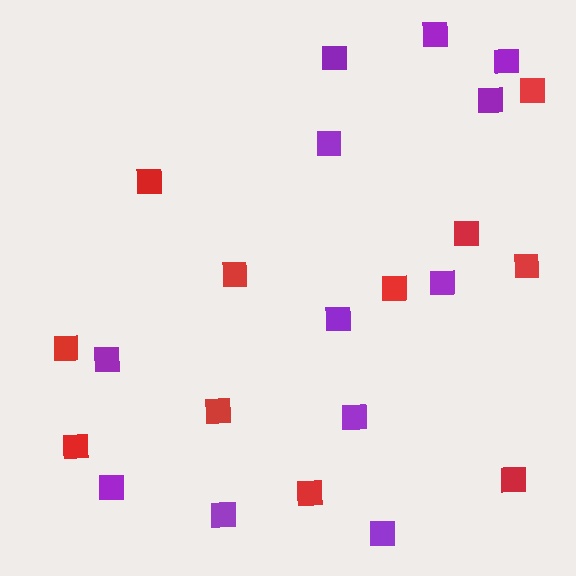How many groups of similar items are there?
There are 2 groups: one group of red squares (11) and one group of purple squares (12).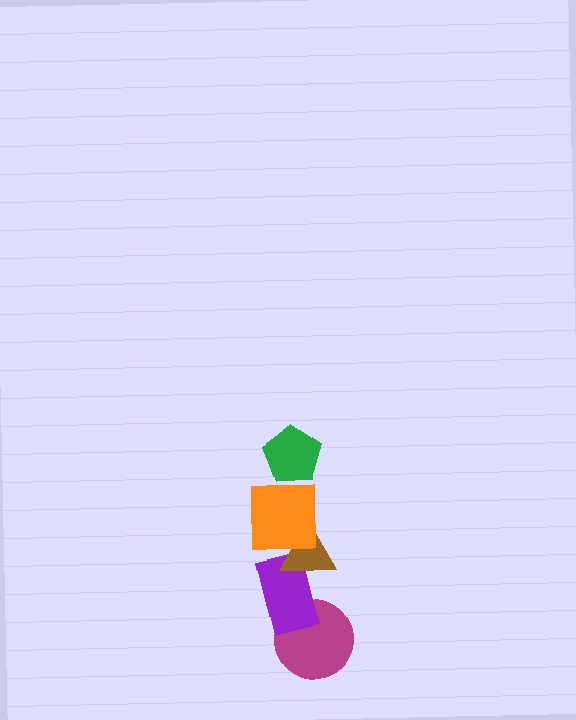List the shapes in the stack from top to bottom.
From top to bottom: the green pentagon, the orange square, the brown triangle, the purple rectangle, the magenta circle.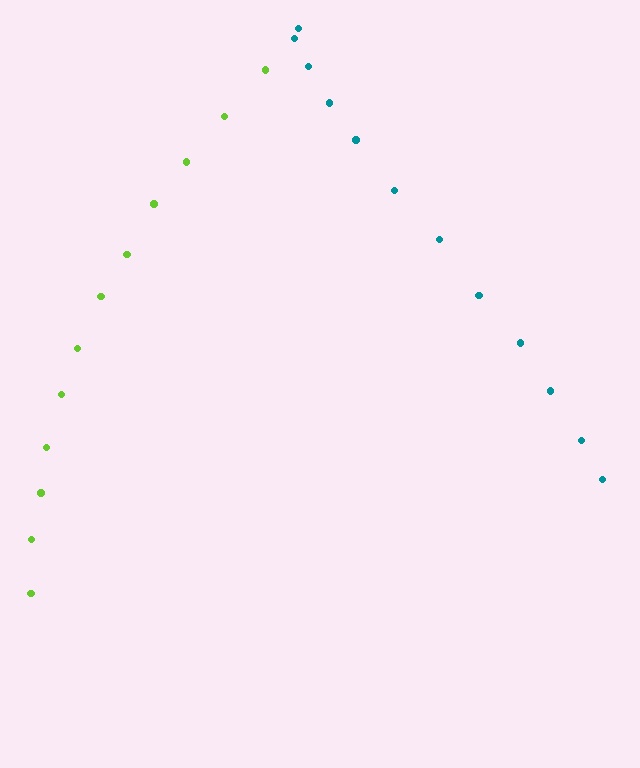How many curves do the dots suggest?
There are 2 distinct paths.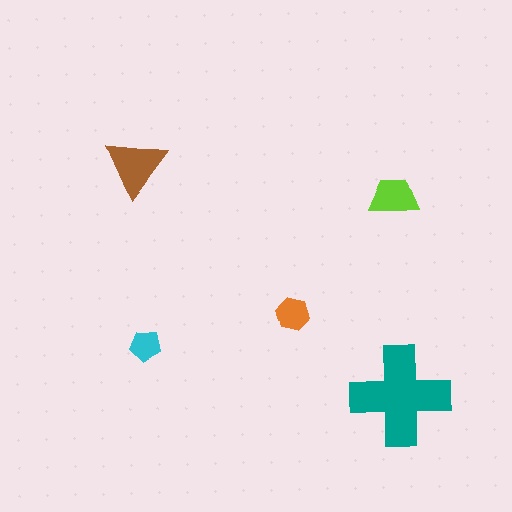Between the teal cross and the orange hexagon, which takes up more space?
The teal cross.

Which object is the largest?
The teal cross.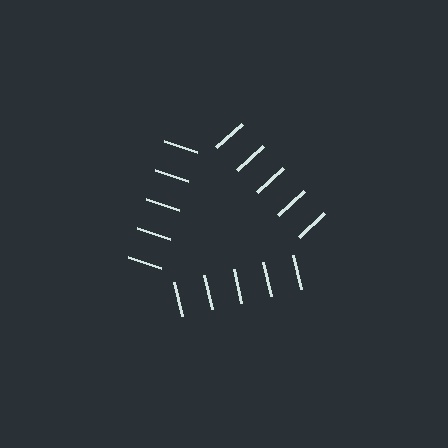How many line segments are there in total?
15 — 5 along each of the 3 edges.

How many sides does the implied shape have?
3 sides — the line-ends trace a triangle.